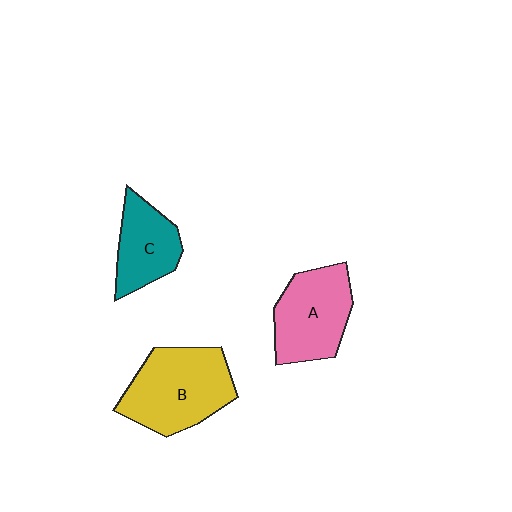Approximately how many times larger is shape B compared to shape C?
Approximately 1.6 times.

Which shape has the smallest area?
Shape C (teal).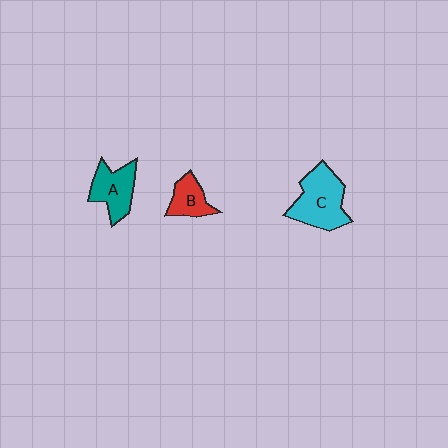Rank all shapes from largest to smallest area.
From largest to smallest: C (cyan), A (teal), B (red).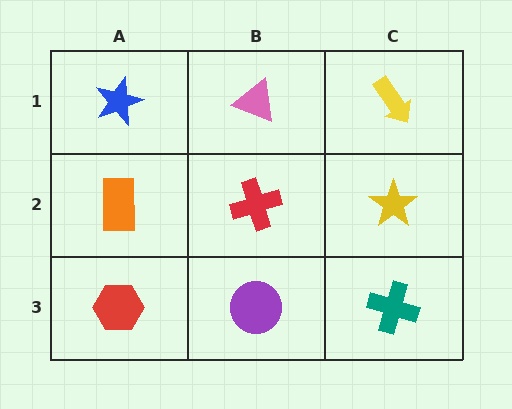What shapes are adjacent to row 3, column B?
A red cross (row 2, column B), a red hexagon (row 3, column A), a teal cross (row 3, column C).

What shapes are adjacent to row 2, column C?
A yellow arrow (row 1, column C), a teal cross (row 3, column C), a red cross (row 2, column B).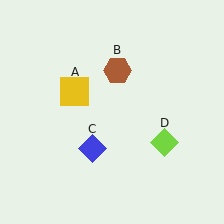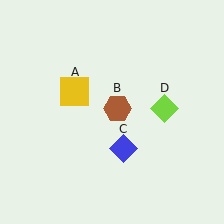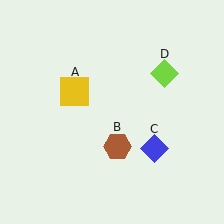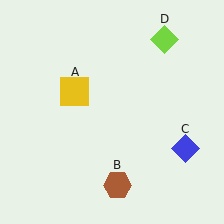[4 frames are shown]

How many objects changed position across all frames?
3 objects changed position: brown hexagon (object B), blue diamond (object C), lime diamond (object D).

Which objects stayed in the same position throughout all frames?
Yellow square (object A) remained stationary.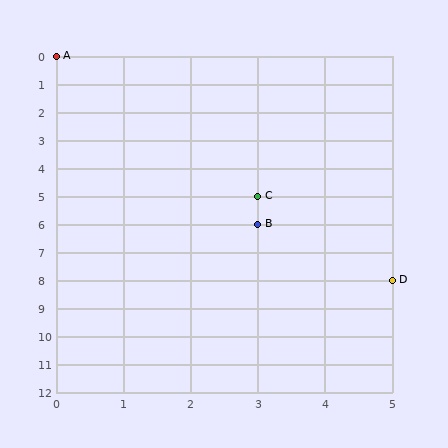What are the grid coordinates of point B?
Point B is at grid coordinates (3, 6).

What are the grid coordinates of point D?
Point D is at grid coordinates (5, 8).